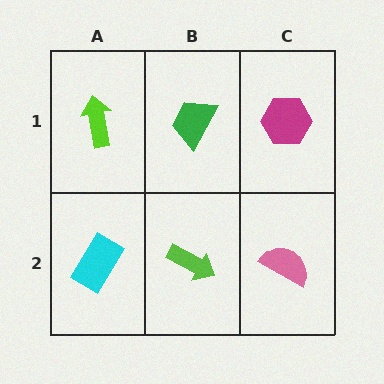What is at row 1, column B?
A green trapezoid.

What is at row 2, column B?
A lime arrow.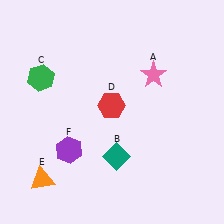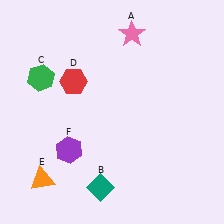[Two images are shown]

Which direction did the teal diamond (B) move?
The teal diamond (B) moved down.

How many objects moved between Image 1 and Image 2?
3 objects moved between the two images.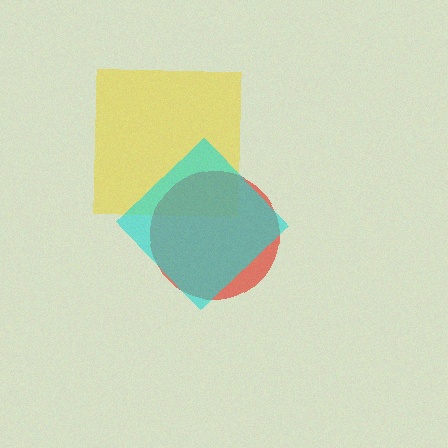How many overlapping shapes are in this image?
There are 3 overlapping shapes in the image.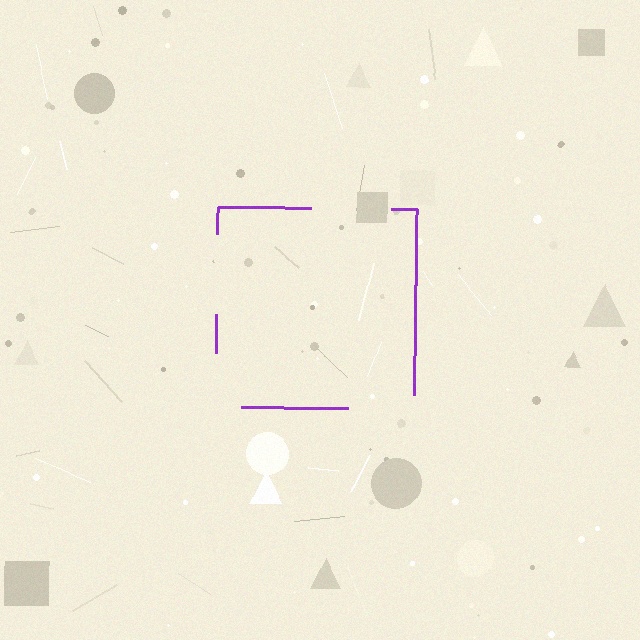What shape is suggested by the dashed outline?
The dashed outline suggests a square.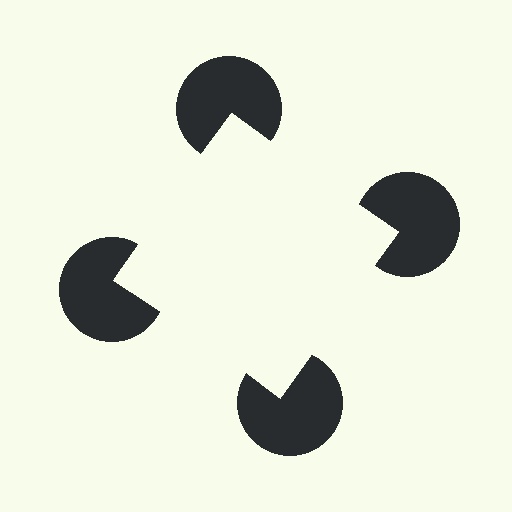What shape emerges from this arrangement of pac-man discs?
An illusory square — its edges are inferred from the aligned wedge cuts in the pac-man discs, not physically drawn.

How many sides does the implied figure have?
4 sides.